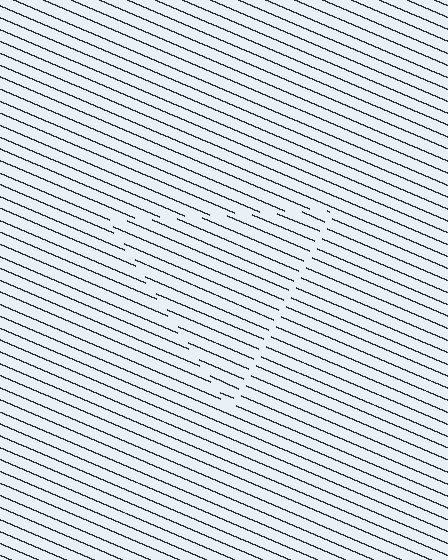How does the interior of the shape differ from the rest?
The interior of the shape contains the same grating, shifted by half a period — the contour is defined by the phase discontinuity where line-ends from the inner and outer gratings abut.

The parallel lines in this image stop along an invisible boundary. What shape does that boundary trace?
An illusory triangle. The interior of the shape contains the same grating, shifted by half a period — the contour is defined by the phase discontinuity where line-ends from the inner and outer gratings abut.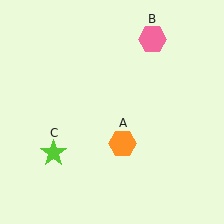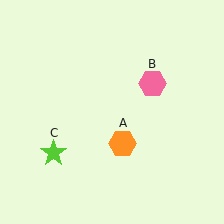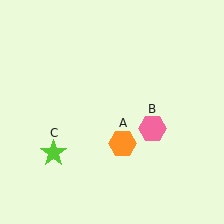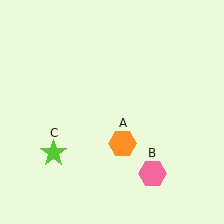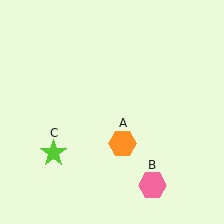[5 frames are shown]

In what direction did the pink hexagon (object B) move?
The pink hexagon (object B) moved down.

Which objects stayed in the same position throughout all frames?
Orange hexagon (object A) and lime star (object C) remained stationary.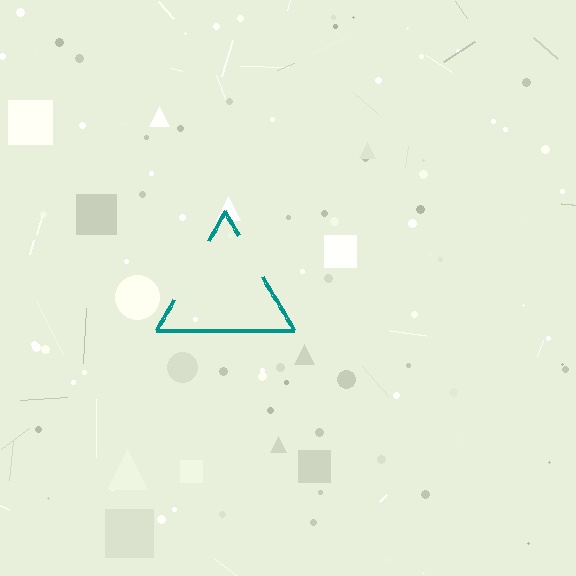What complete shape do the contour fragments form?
The contour fragments form a triangle.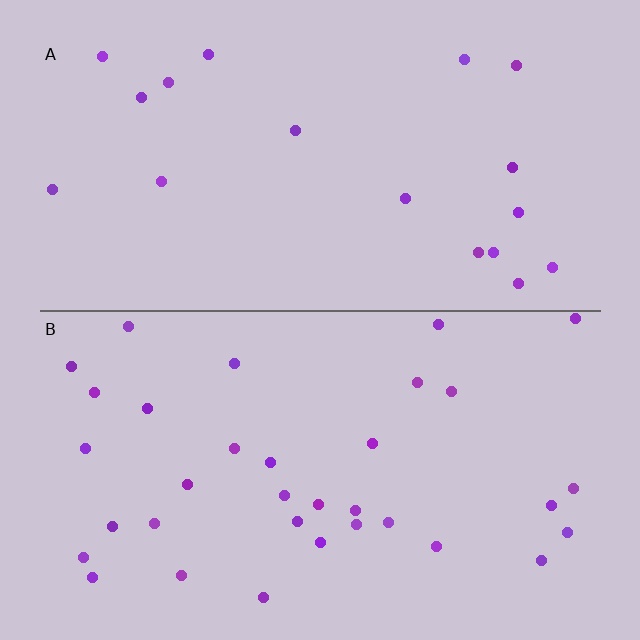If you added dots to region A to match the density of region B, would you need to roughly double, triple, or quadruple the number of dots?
Approximately double.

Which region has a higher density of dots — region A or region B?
B (the bottom).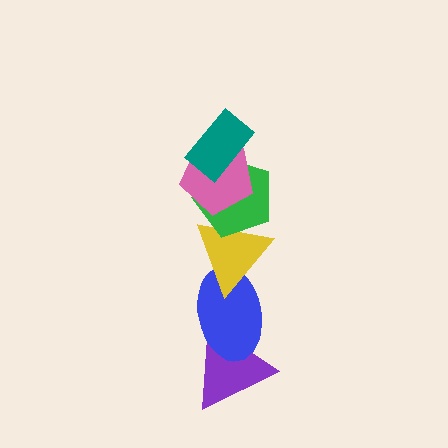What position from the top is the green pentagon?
The green pentagon is 3rd from the top.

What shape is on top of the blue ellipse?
The yellow triangle is on top of the blue ellipse.